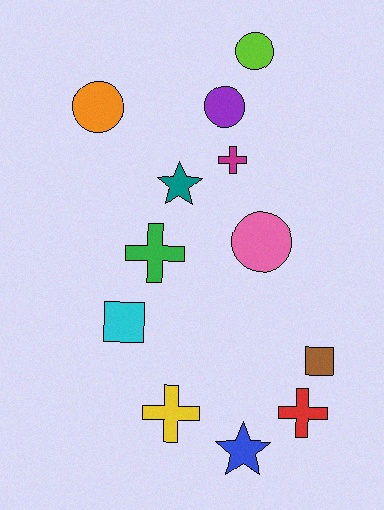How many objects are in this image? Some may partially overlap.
There are 12 objects.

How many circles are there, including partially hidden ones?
There are 4 circles.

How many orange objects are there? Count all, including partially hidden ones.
There is 1 orange object.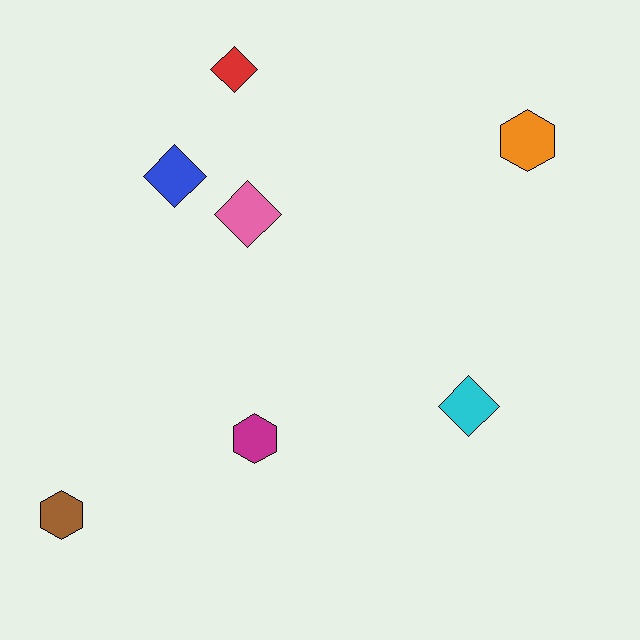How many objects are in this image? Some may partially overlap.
There are 7 objects.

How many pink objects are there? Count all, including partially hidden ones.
There is 1 pink object.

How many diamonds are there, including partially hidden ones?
There are 4 diamonds.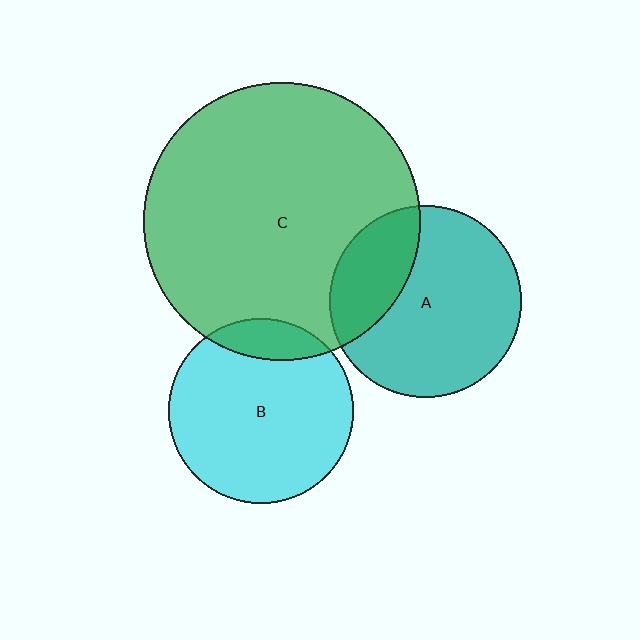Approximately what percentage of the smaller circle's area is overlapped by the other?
Approximately 15%.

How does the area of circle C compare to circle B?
Approximately 2.3 times.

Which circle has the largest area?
Circle C (green).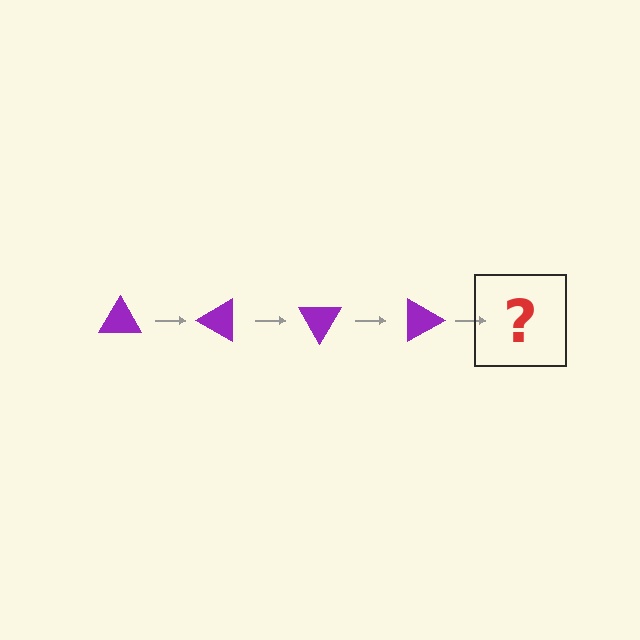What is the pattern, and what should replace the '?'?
The pattern is that the triangle rotates 30 degrees each step. The '?' should be a purple triangle rotated 120 degrees.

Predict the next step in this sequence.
The next step is a purple triangle rotated 120 degrees.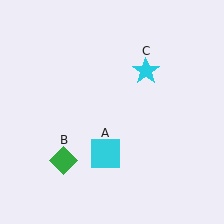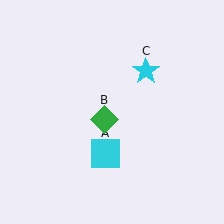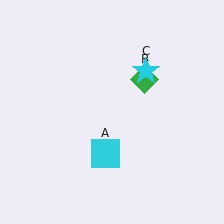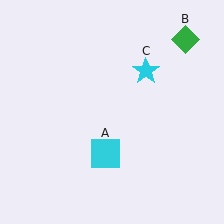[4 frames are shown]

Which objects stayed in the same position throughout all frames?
Cyan square (object A) and cyan star (object C) remained stationary.